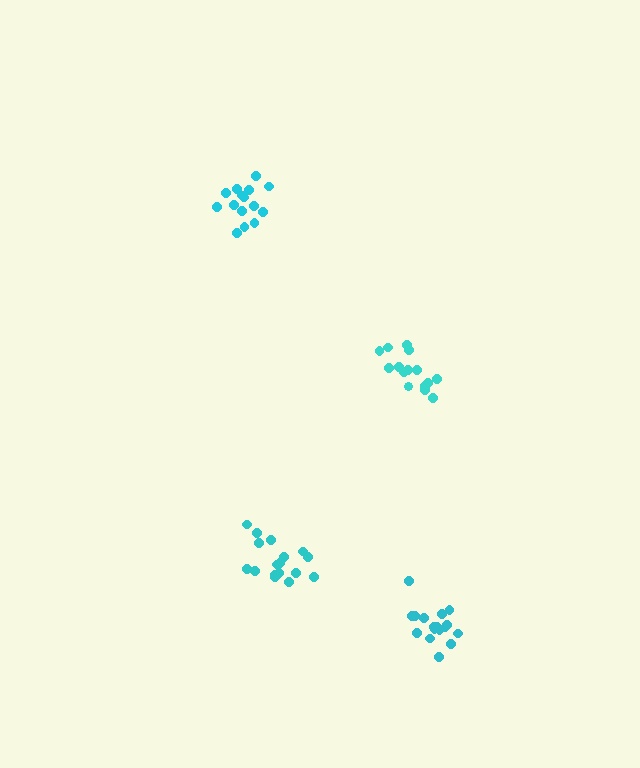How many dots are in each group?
Group 1: 15 dots, Group 2: 17 dots, Group 3: 18 dots, Group 4: 15 dots (65 total).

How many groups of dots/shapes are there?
There are 4 groups.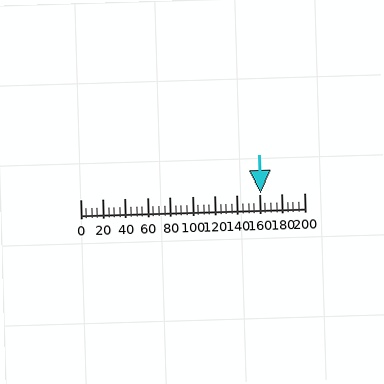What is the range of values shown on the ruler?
The ruler shows values from 0 to 200.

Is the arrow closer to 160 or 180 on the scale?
The arrow is closer to 160.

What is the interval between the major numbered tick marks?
The major tick marks are spaced 20 units apart.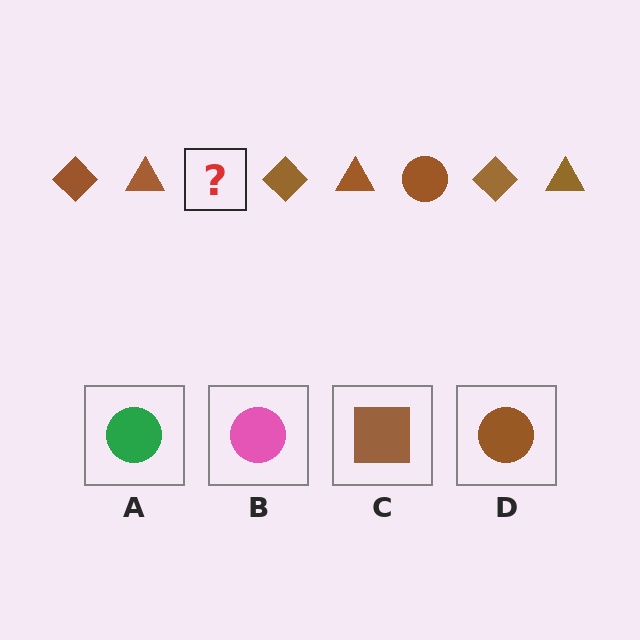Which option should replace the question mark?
Option D.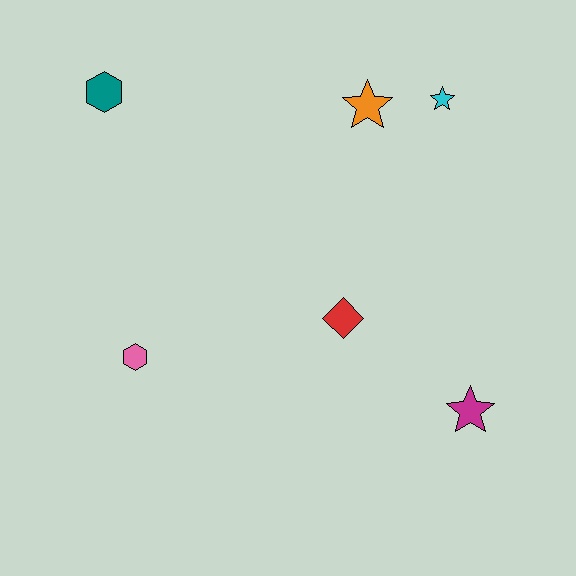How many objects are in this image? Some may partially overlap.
There are 6 objects.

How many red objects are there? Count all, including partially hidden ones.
There is 1 red object.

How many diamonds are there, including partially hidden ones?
There is 1 diamond.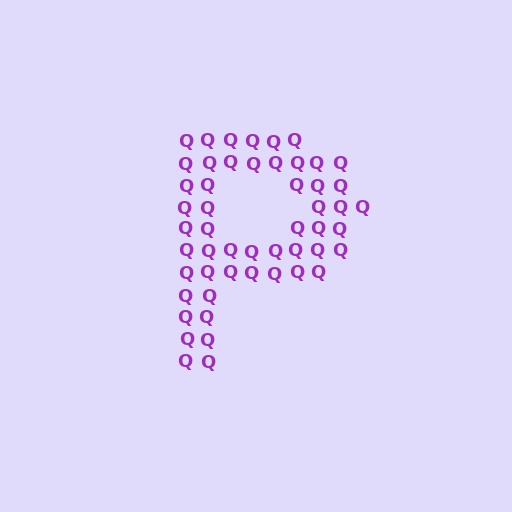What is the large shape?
The large shape is the letter P.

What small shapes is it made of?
It is made of small letter Q's.